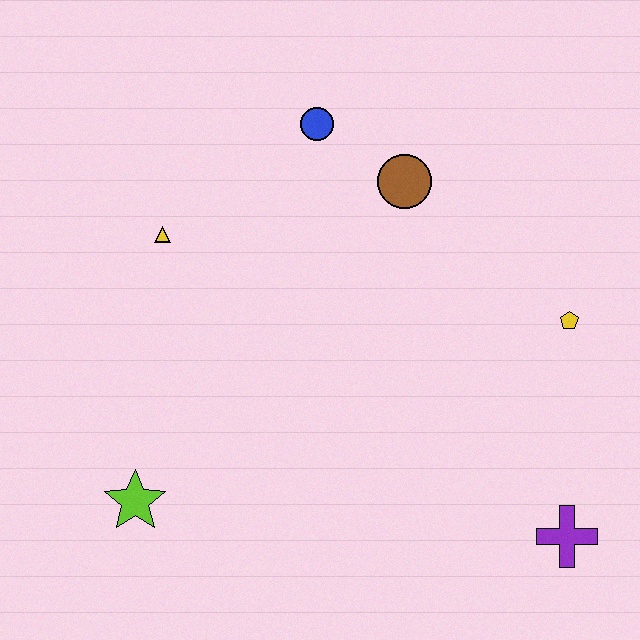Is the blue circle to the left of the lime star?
No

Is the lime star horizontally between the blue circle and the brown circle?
No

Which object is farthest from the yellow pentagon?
The lime star is farthest from the yellow pentagon.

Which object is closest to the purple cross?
The yellow pentagon is closest to the purple cross.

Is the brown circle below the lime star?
No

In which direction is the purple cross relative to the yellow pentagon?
The purple cross is below the yellow pentagon.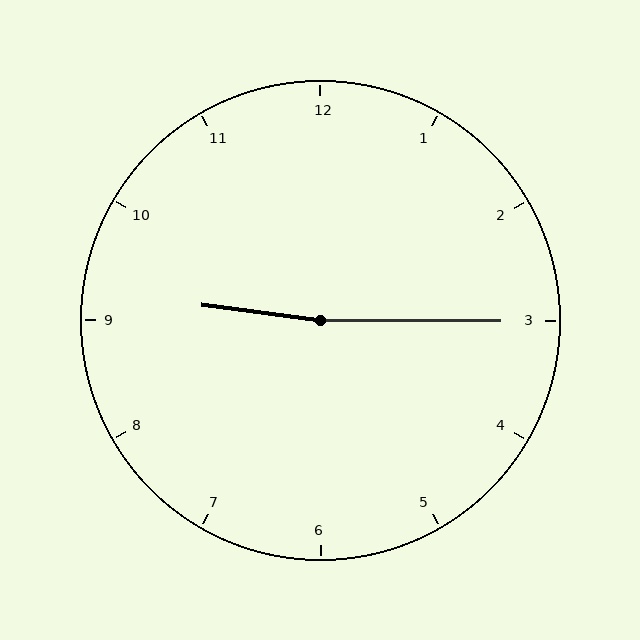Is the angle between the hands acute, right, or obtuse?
It is obtuse.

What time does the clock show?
9:15.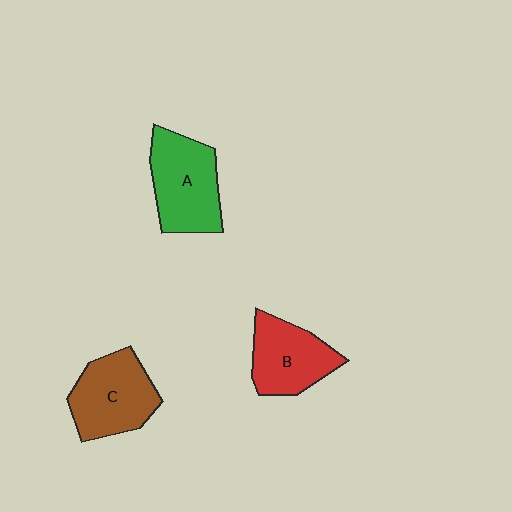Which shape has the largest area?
Shape A (green).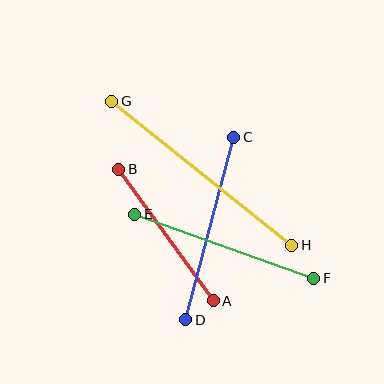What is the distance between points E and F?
The distance is approximately 190 pixels.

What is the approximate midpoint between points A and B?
The midpoint is at approximately (166, 235) pixels.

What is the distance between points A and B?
The distance is approximately 162 pixels.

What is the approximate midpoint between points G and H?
The midpoint is at approximately (202, 173) pixels.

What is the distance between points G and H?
The distance is approximately 230 pixels.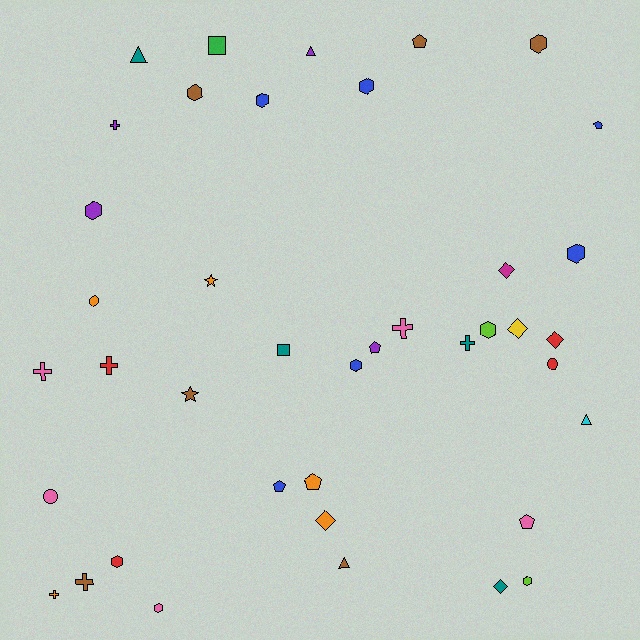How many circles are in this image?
There are 3 circles.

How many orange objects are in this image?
There are 5 orange objects.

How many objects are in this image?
There are 40 objects.